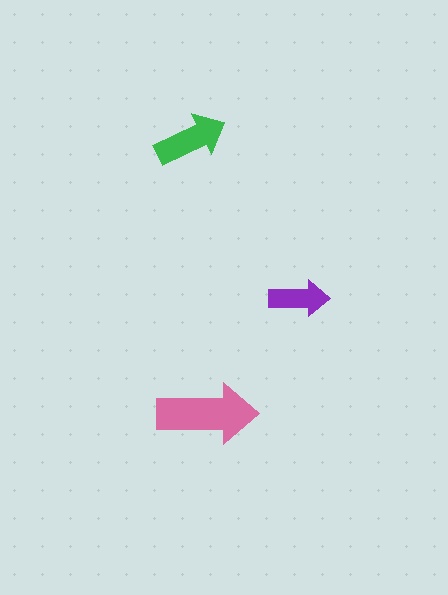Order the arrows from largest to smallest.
the pink one, the green one, the purple one.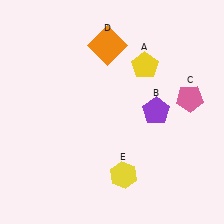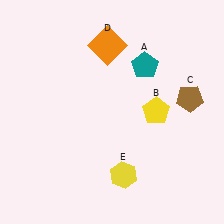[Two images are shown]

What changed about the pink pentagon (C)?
In Image 1, C is pink. In Image 2, it changed to brown.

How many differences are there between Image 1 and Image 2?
There are 3 differences between the two images.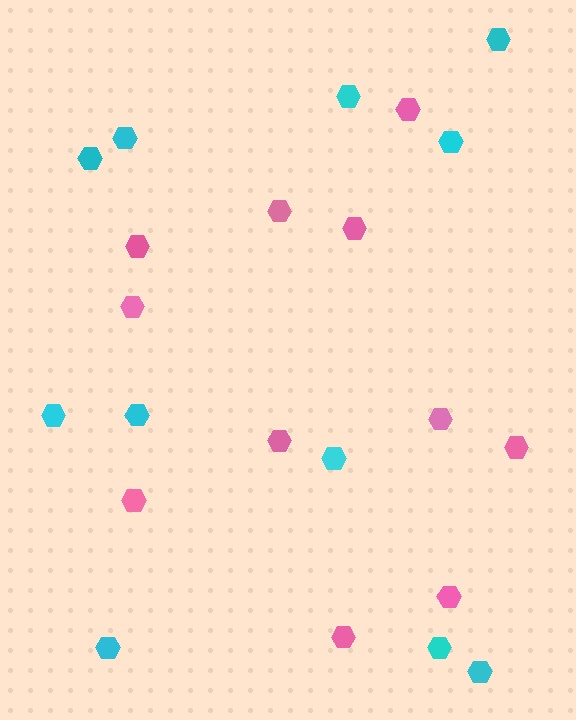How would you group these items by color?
There are 2 groups: one group of pink hexagons (11) and one group of cyan hexagons (11).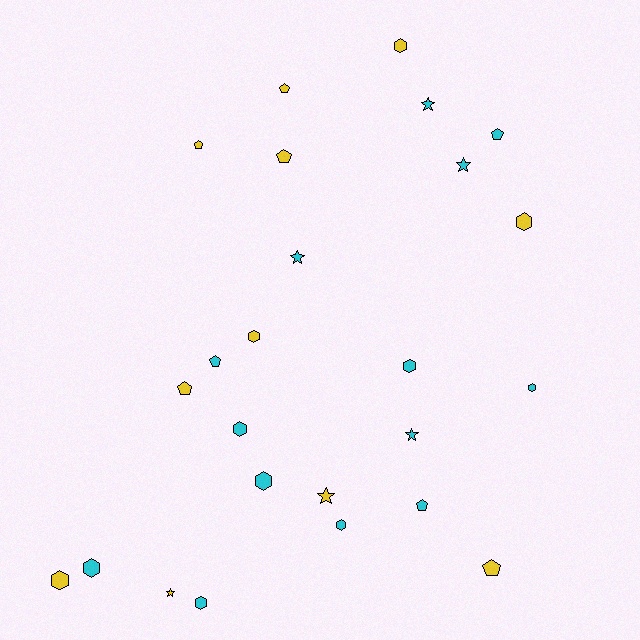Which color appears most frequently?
Cyan, with 14 objects.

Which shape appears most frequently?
Hexagon, with 11 objects.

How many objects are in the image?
There are 25 objects.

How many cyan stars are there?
There are 4 cyan stars.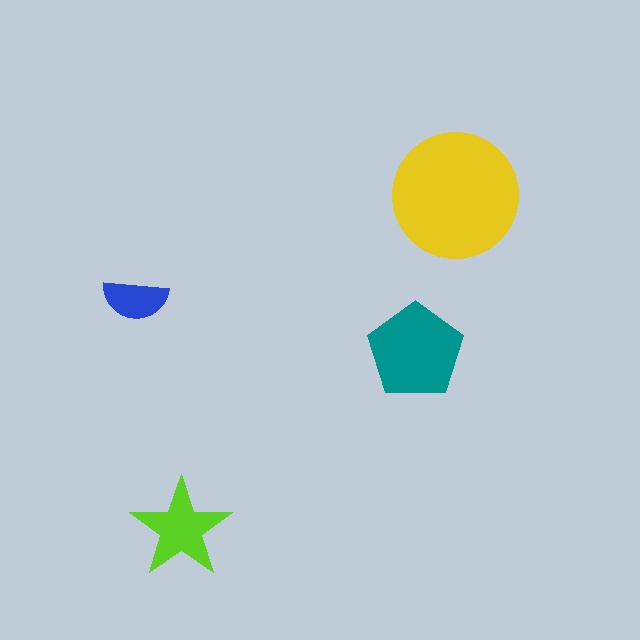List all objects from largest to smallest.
The yellow circle, the teal pentagon, the lime star, the blue semicircle.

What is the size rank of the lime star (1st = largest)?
3rd.